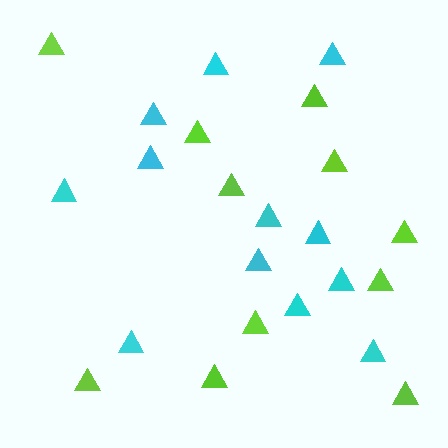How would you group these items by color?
There are 2 groups: one group of lime triangles (11) and one group of cyan triangles (12).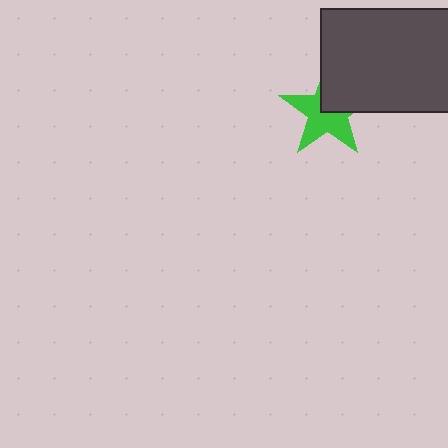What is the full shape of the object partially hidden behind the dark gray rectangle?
The partially hidden object is a green star.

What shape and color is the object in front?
The object in front is a dark gray rectangle.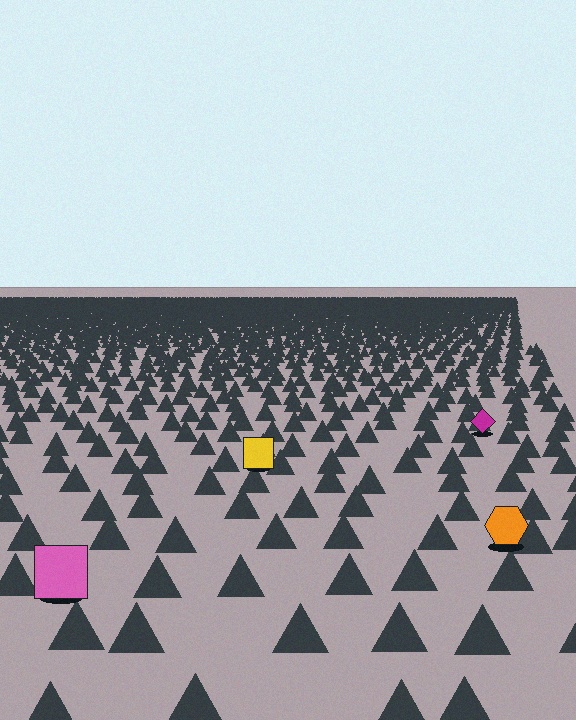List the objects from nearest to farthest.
From nearest to farthest: the pink square, the orange hexagon, the yellow square, the magenta diamond.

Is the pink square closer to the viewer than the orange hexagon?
Yes. The pink square is closer — you can tell from the texture gradient: the ground texture is coarser near it.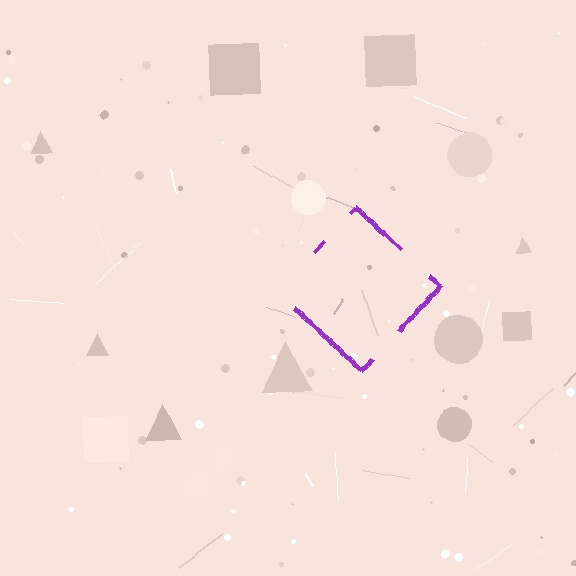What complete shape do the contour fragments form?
The contour fragments form a diamond.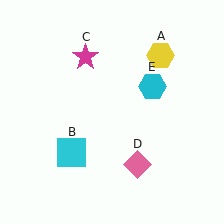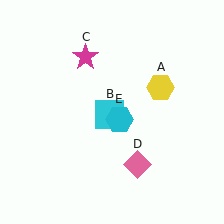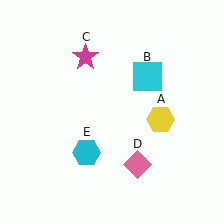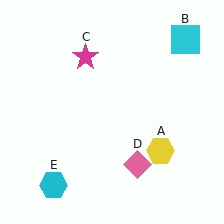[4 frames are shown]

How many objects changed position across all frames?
3 objects changed position: yellow hexagon (object A), cyan square (object B), cyan hexagon (object E).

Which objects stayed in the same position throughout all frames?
Magenta star (object C) and pink diamond (object D) remained stationary.